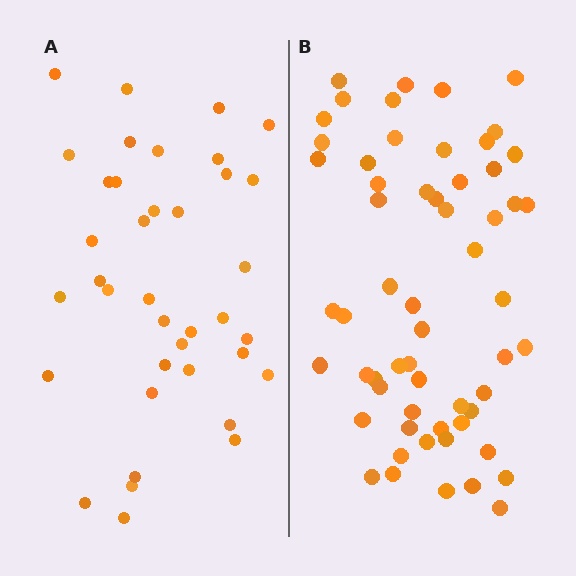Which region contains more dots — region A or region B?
Region B (the right region) has more dots.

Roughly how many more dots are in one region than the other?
Region B has approximately 20 more dots than region A.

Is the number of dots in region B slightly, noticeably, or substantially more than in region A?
Region B has substantially more. The ratio is roughly 1.6 to 1.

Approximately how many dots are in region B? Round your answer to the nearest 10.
About 60 dots. (The exact count is 59, which rounds to 60.)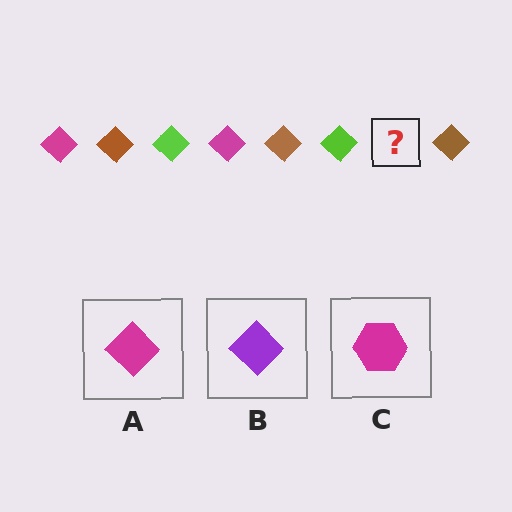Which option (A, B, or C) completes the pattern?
A.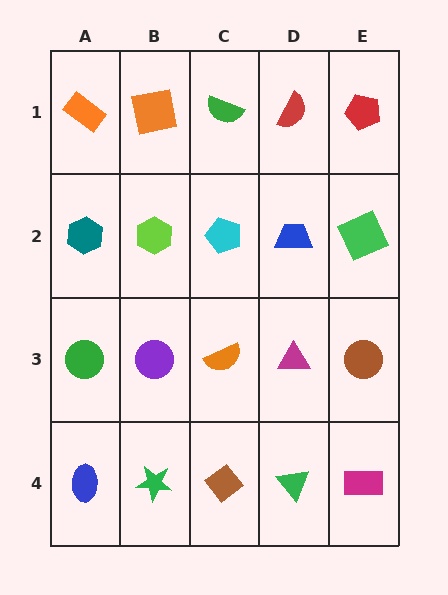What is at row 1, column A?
An orange rectangle.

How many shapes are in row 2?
5 shapes.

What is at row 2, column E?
A green square.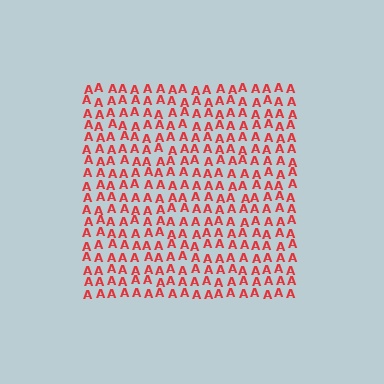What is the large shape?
The large shape is a square.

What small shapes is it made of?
It is made of small letter A's.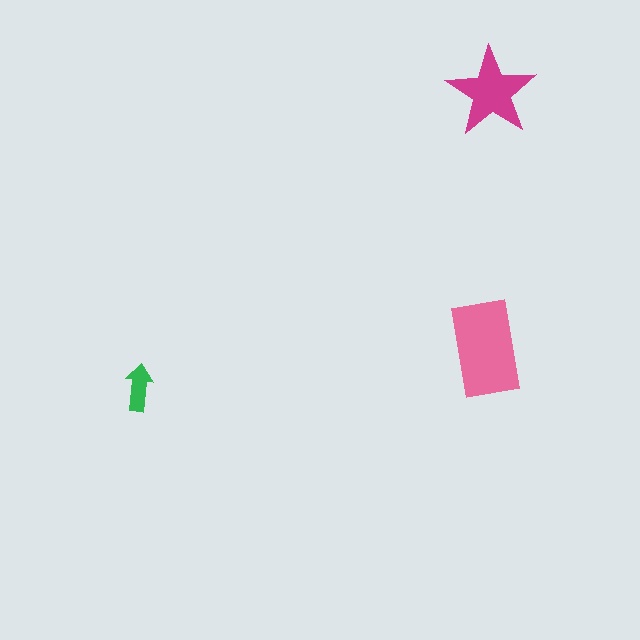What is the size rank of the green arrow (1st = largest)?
3rd.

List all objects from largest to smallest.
The pink rectangle, the magenta star, the green arrow.